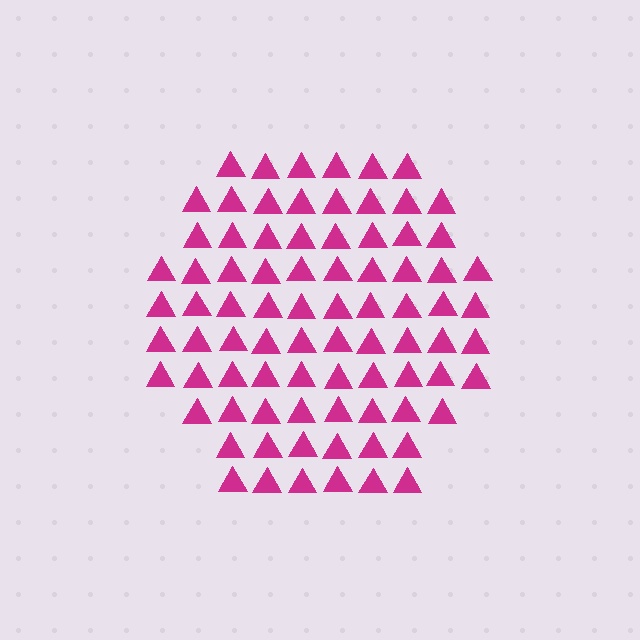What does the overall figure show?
The overall figure shows a hexagon.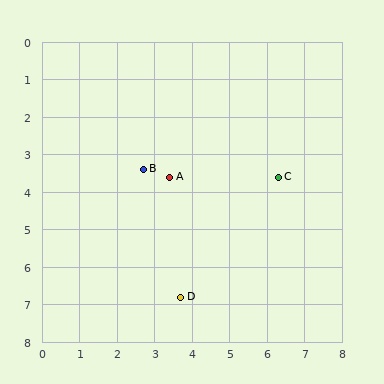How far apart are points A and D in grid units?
Points A and D are about 3.2 grid units apart.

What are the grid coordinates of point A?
Point A is at approximately (3.4, 3.6).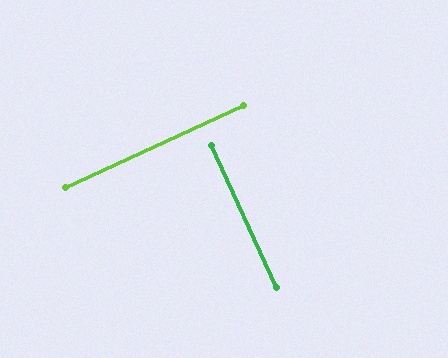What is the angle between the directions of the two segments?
Approximately 89 degrees.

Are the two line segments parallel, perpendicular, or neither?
Perpendicular — they meet at approximately 89°.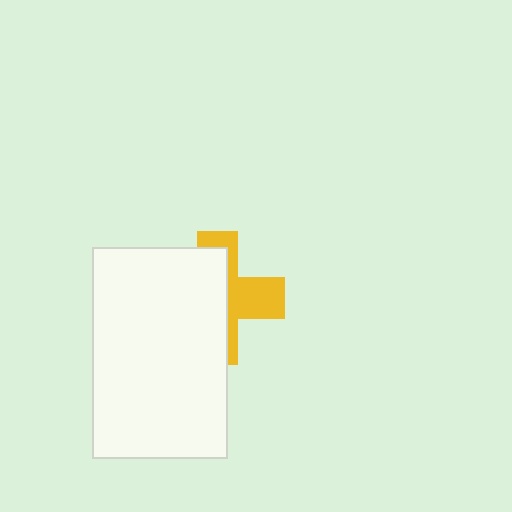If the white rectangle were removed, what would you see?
You would see the complete yellow cross.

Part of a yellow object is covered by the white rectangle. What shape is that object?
It is a cross.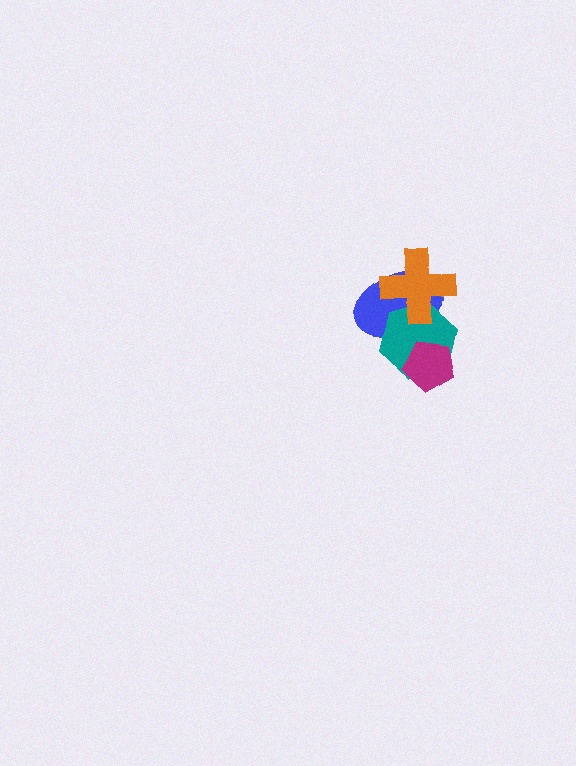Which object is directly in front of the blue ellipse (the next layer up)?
The teal hexagon is directly in front of the blue ellipse.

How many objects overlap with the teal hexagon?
3 objects overlap with the teal hexagon.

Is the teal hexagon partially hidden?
Yes, it is partially covered by another shape.